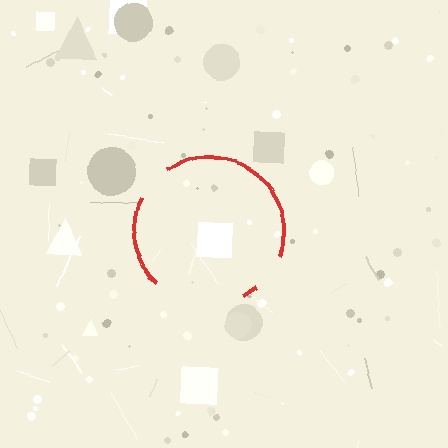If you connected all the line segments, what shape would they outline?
They would outline a circle.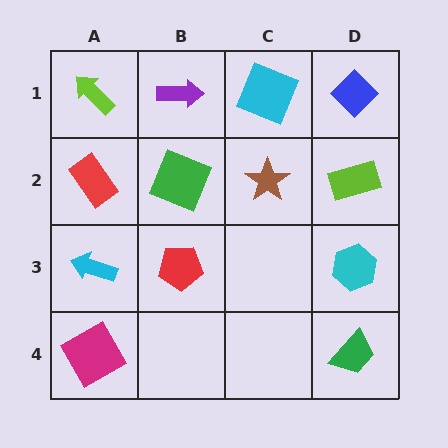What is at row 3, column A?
A cyan arrow.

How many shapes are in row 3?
3 shapes.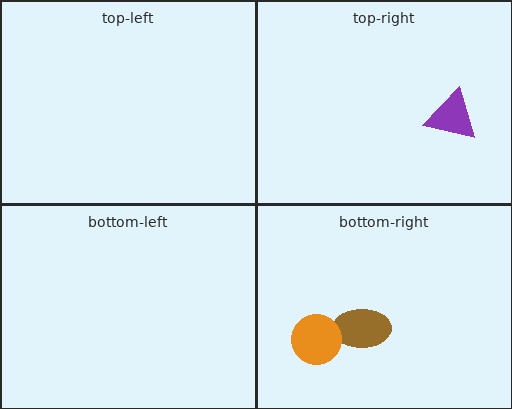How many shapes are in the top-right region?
1.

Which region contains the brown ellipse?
The bottom-right region.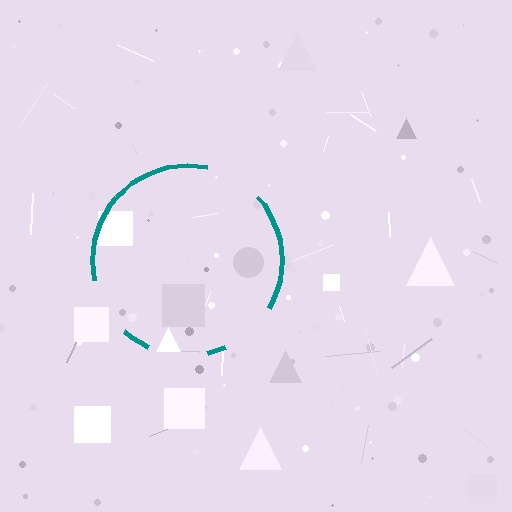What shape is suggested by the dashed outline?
The dashed outline suggests a circle.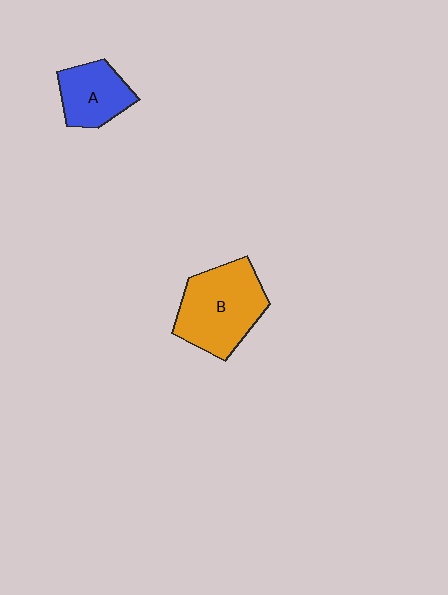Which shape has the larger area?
Shape B (orange).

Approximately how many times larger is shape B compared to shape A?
Approximately 1.6 times.